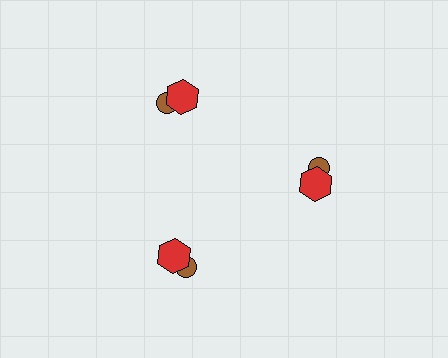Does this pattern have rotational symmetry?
Yes, this pattern has 3-fold rotational symmetry. It looks the same after rotating 120 degrees around the center.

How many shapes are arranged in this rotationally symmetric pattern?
There are 6 shapes, arranged in 3 groups of 2.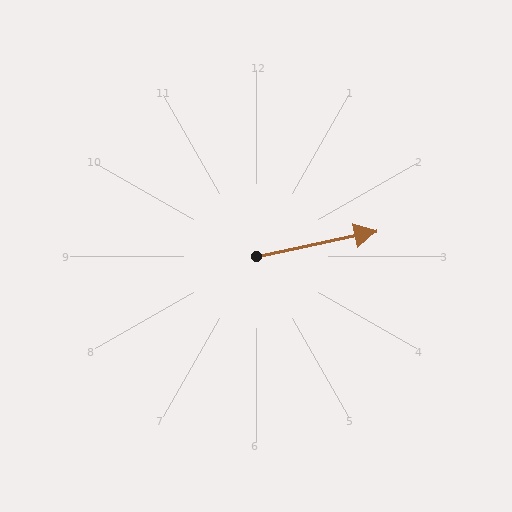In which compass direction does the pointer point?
East.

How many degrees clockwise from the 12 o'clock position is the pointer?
Approximately 78 degrees.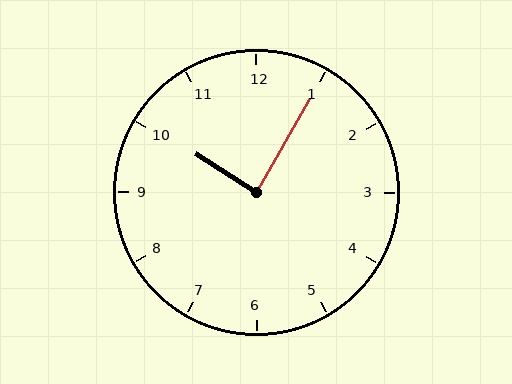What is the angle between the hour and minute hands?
Approximately 88 degrees.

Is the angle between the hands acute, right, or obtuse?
It is right.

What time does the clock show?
10:05.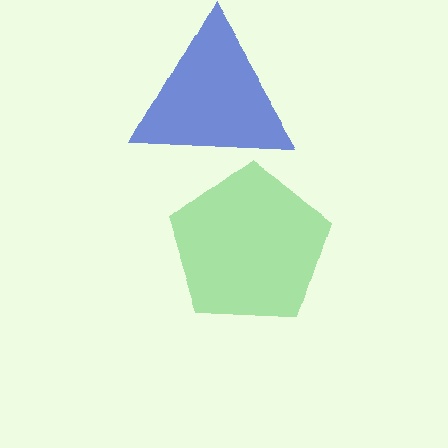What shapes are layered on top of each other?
The layered shapes are: a blue triangle, a green pentagon.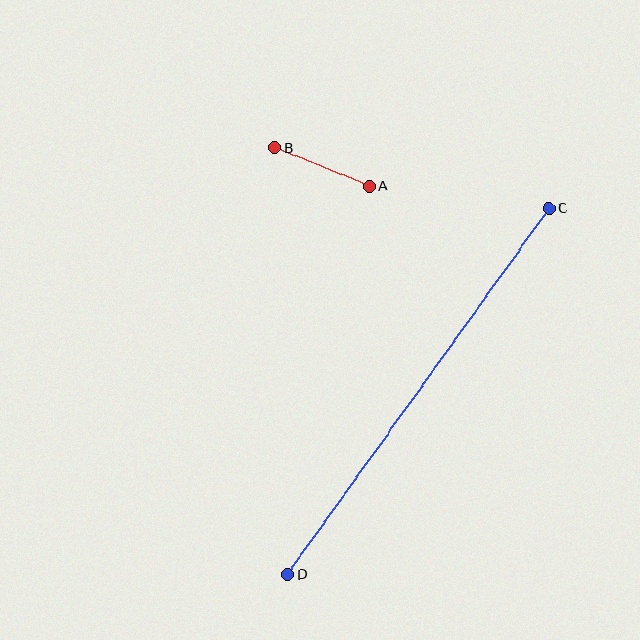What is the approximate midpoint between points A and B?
The midpoint is at approximately (322, 167) pixels.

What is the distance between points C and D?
The distance is approximately 450 pixels.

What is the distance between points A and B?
The distance is approximately 102 pixels.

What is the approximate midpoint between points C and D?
The midpoint is at approximately (418, 391) pixels.